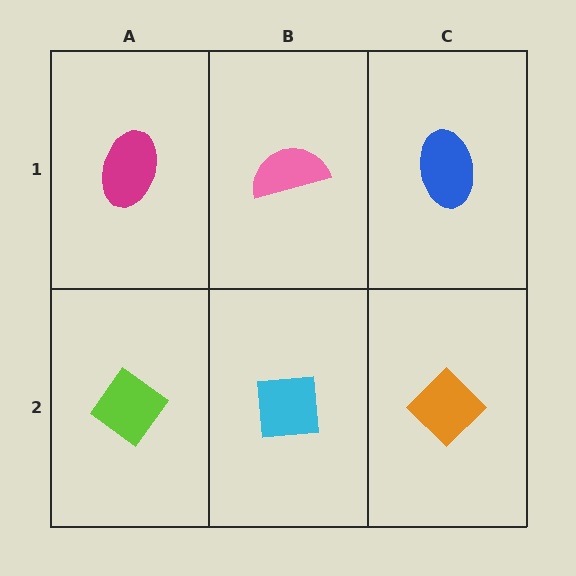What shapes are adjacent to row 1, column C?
An orange diamond (row 2, column C), a pink semicircle (row 1, column B).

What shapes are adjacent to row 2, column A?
A magenta ellipse (row 1, column A), a cyan square (row 2, column B).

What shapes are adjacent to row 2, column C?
A blue ellipse (row 1, column C), a cyan square (row 2, column B).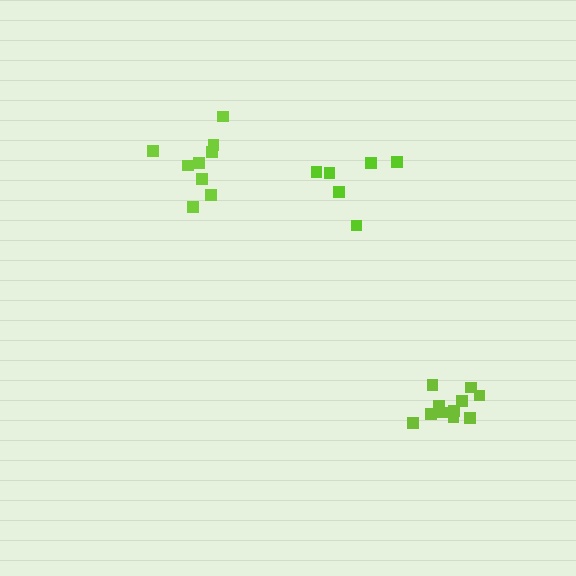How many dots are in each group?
Group 1: 9 dots, Group 2: 6 dots, Group 3: 11 dots (26 total).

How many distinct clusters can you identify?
There are 3 distinct clusters.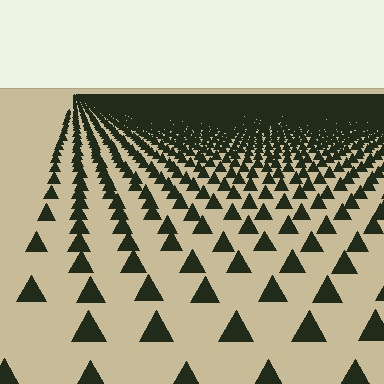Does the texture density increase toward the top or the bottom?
Density increases toward the top.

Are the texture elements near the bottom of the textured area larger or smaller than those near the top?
Larger. Near the bottom, elements are closer to the viewer and appear at a bigger on-screen size.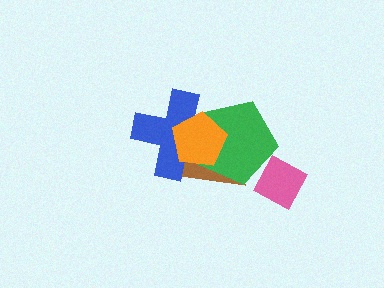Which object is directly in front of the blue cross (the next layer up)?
The green pentagon is directly in front of the blue cross.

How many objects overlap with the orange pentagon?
3 objects overlap with the orange pentagon.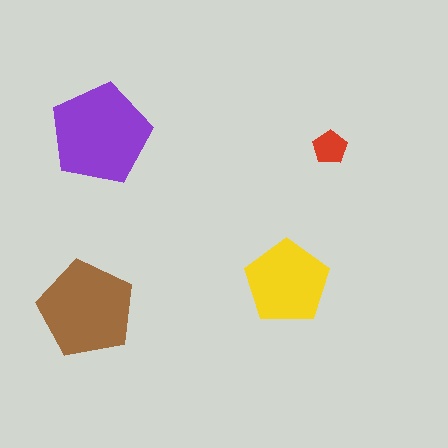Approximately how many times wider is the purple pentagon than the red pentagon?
About 3 times wider.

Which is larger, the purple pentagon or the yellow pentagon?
The purple one.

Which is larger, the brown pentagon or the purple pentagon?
The purple one.